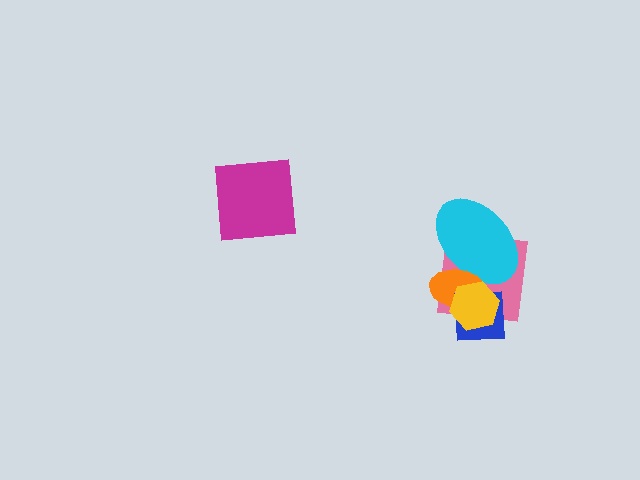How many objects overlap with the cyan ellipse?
3 objects overlap with the cyan ellipse.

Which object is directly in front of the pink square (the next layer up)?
The cyan ellipse is directly in front of the pink square.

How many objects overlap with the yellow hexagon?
4 objects overlap with the yellow hexagon.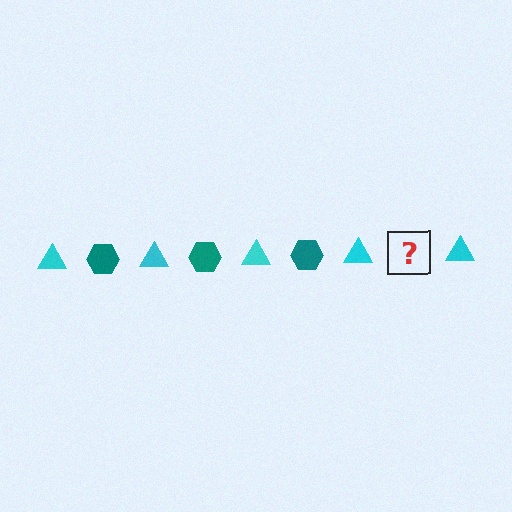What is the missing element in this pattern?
The missing element is a teal hexagon.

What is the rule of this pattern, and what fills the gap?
The rule is that the pattern alternates between cyan triangle and teal hexagon. The gap should be filled with a teal hexagon.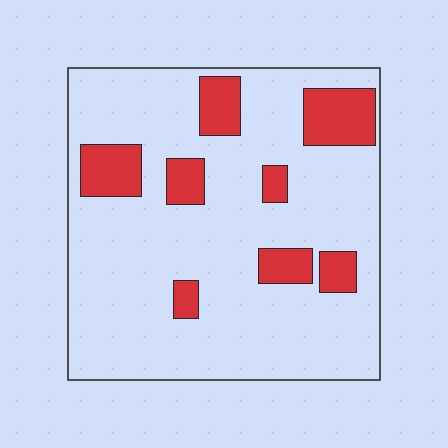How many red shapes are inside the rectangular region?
8.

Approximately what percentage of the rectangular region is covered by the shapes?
Approximately 20%.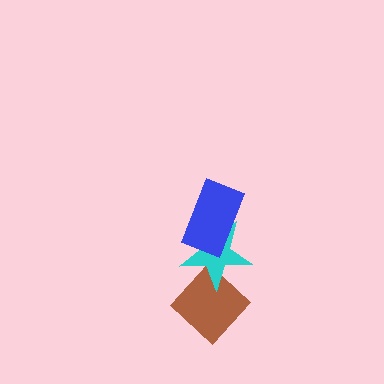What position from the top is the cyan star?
The cyan star is 2nd from the top.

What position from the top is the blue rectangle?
The blue rectangle is 1st from the top.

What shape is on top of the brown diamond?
The cyan star is on top of the brown diamond.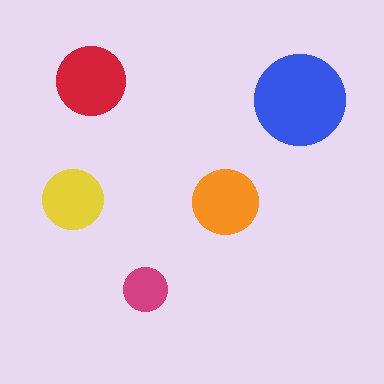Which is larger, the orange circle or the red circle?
The red one.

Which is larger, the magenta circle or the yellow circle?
The yellow one.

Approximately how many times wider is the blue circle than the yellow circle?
About 1.5 times wider.